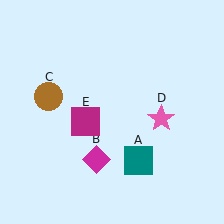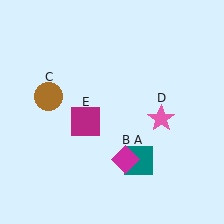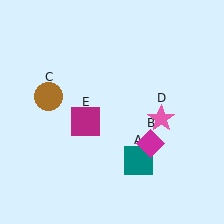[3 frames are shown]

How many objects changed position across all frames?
1 object changed position: magenta diamond (object B).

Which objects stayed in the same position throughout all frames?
Teal square (object A) and brown circle (object C) and pink star (object D) and magenta square (object E) remained stationary.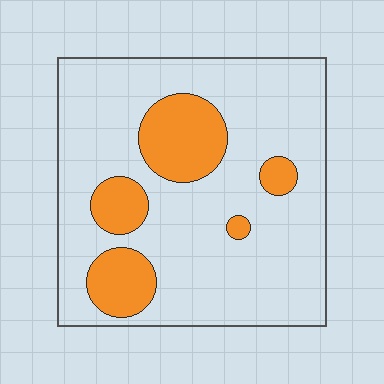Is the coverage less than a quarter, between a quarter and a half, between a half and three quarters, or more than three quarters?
Less than a quarter.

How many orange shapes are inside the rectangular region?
5.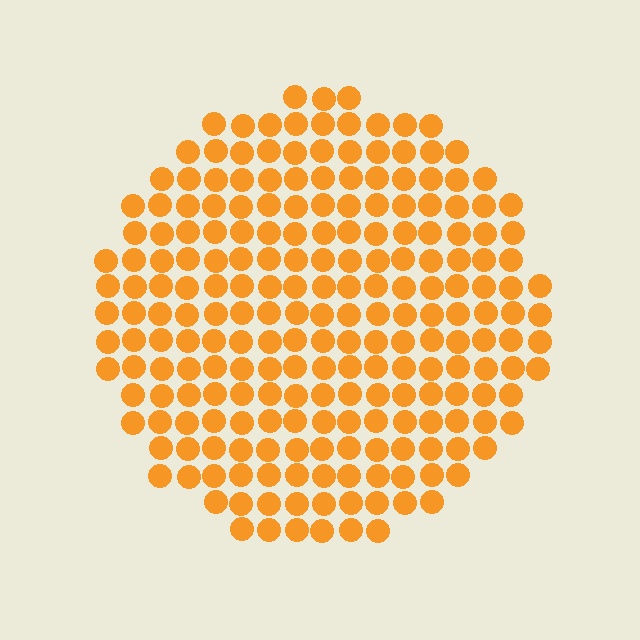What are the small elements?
The small elements are circles.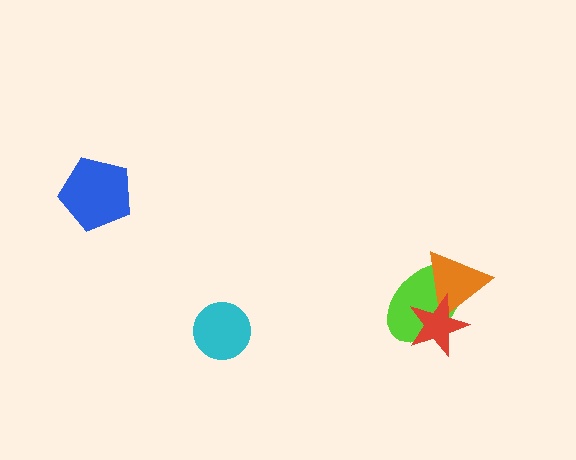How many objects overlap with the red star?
2 objects overlap with the red star.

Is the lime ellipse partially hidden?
Yes, it is partially covered by another shape.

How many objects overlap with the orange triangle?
2 objects overlap with the orange triangle.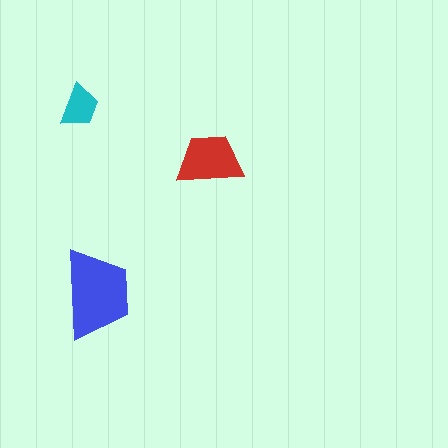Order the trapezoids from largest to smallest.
the blue one, the red one, the cyan one.